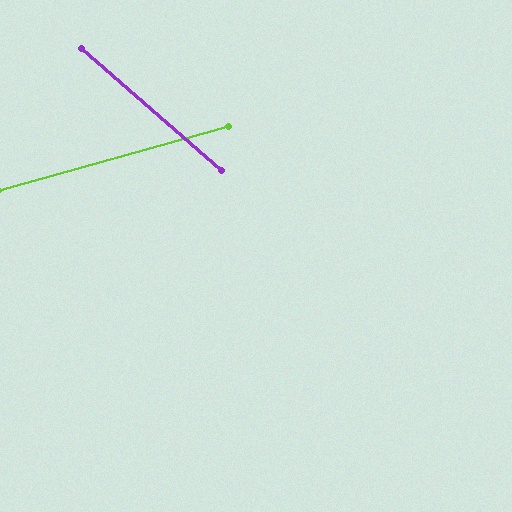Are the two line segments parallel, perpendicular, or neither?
Neither parallel nor perpendicular — they differ by about 56°.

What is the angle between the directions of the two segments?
Approximately 56 degrees.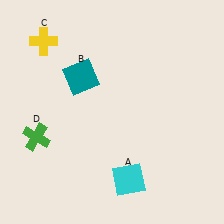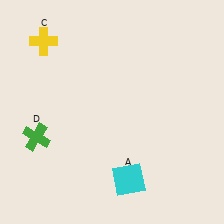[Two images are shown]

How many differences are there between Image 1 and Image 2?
There is 1 difference between the two images.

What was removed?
The teal square (B) was removed in Image 2.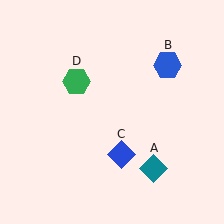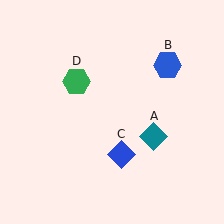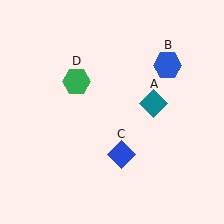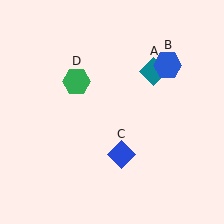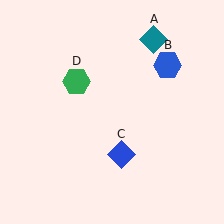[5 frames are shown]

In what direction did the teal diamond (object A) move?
The teal diamond (object A) moved up.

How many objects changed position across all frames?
1 object changed position: teal diamond (object A).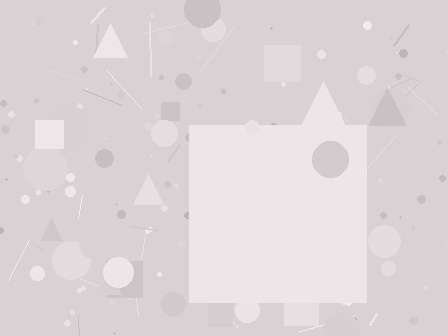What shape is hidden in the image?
A square is hidden in the image.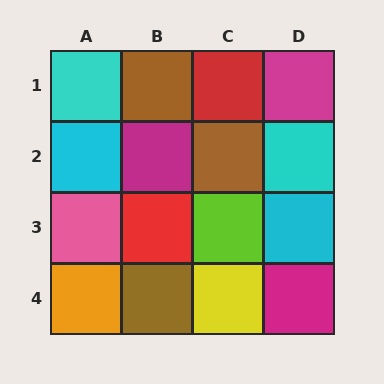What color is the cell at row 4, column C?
Yellow.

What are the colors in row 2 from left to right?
Cyan, magenta, brown, cyan.